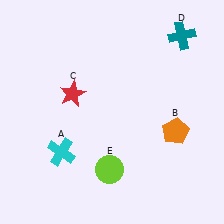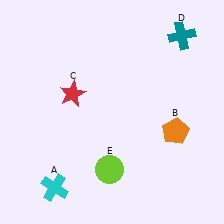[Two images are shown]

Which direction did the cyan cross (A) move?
The cyan cross (A) moved down.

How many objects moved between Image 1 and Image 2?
1 object moved between the two images.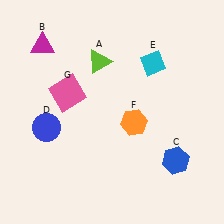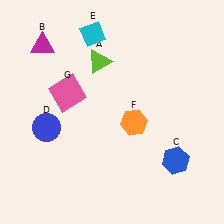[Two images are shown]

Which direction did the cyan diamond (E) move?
The cyan diamond (E) moved left.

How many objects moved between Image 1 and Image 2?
1 object moved between the two images.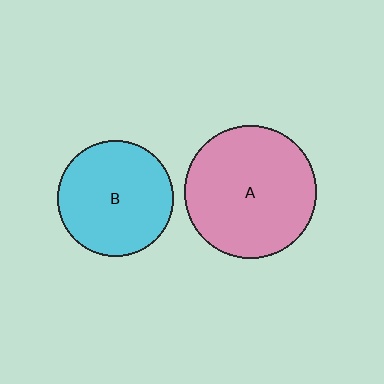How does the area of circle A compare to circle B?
Approximately 1.3 times.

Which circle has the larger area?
Circle A (pink).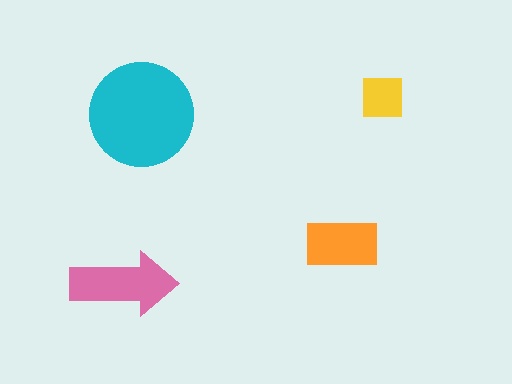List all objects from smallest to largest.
The yellow square, the orange rectangle, the pink arrow, the cyan circle.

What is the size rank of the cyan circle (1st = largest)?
1st.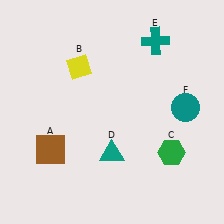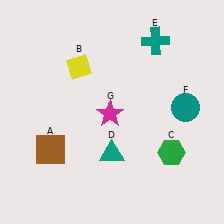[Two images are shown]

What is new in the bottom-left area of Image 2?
A magenta star (G) was added in the bottom-left area of Image 2.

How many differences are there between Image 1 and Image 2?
There is 1 difference between the two images.